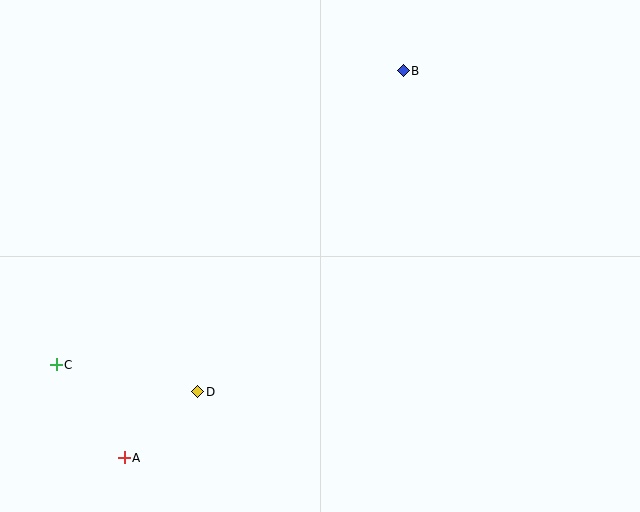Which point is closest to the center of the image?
Point D at (198, 392) is closest to the center.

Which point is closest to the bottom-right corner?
Point D is closest to the bottom-right corner.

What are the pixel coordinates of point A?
Point A is at (124, 458).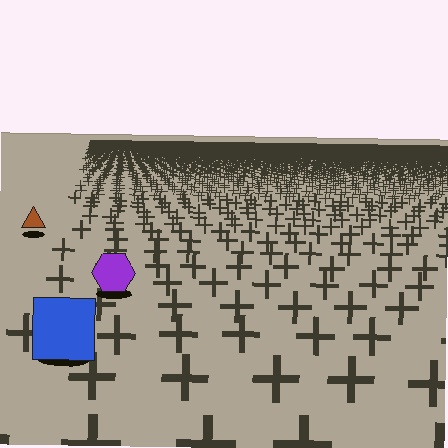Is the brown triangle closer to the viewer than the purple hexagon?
No. The purple hexagon is closer — you can tell from the texture gradient: the ground texture is coarser near it.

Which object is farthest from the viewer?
The brown triangle is farthest from the viewer. It appears smaller and the ground texture around it is denser.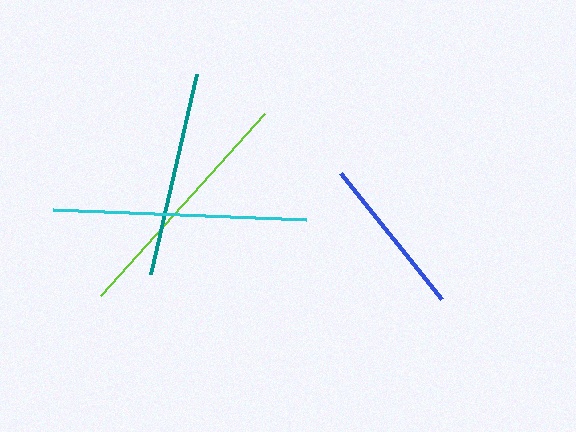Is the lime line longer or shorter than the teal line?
The lime line is longer than the teal line.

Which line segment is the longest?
The cyan line is the longest at approximately 254 pixels.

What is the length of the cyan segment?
The cyan segment is approximately 254 pixels long.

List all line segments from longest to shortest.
From longest to shortest: cyan, lime, teal, blue.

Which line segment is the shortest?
The blue line is the shortest at approximately 162 pixels.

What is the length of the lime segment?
The lime segment is approximately 245 pixels long.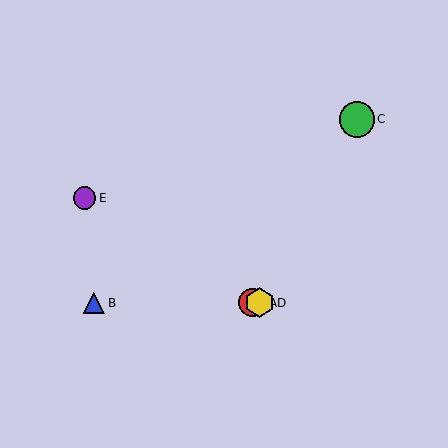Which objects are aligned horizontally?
Objects A, B, D are aligned horizontally.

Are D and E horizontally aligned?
No, D is at y≈303 and E is at y≈198.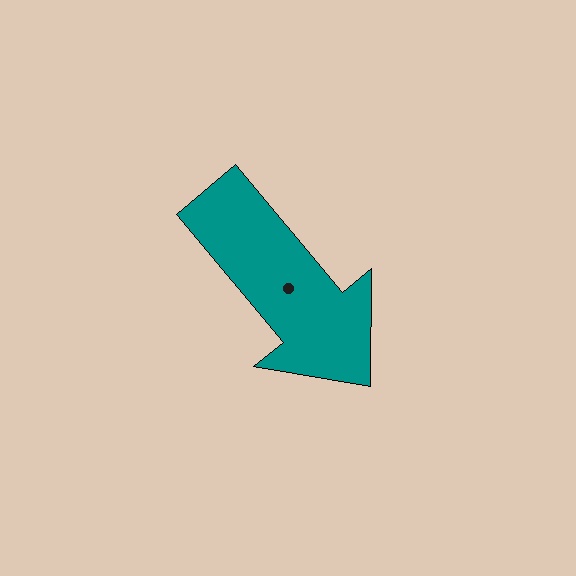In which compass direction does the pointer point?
Southeast.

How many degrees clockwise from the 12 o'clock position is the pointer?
Approximately 140 degrees.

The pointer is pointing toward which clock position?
Roughly 5 o'clock.